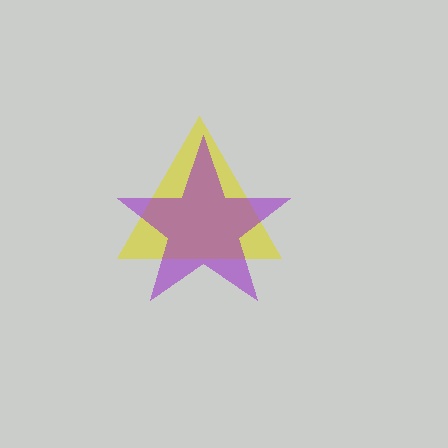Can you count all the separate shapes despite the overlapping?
Yes, there are 2 separate shapes.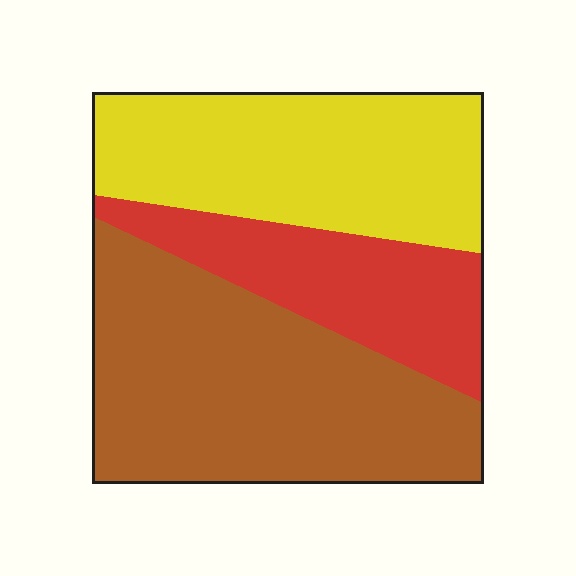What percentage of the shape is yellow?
Yellow covers 34% of the shape.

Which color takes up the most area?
Brown, at roughly 45%.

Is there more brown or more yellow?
Brown.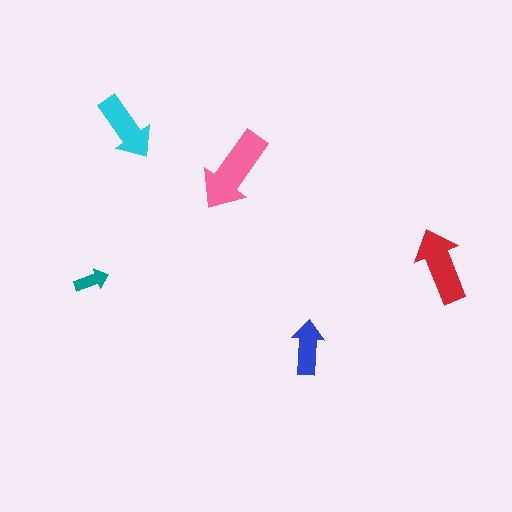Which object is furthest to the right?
The red arrow is rightmost.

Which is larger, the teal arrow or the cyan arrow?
The cyan one.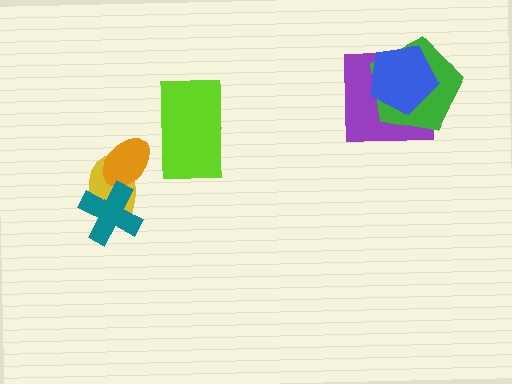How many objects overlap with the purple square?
2 objects overlap with the purple square.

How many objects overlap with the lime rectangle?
0 objects overlap with the lime rectangle.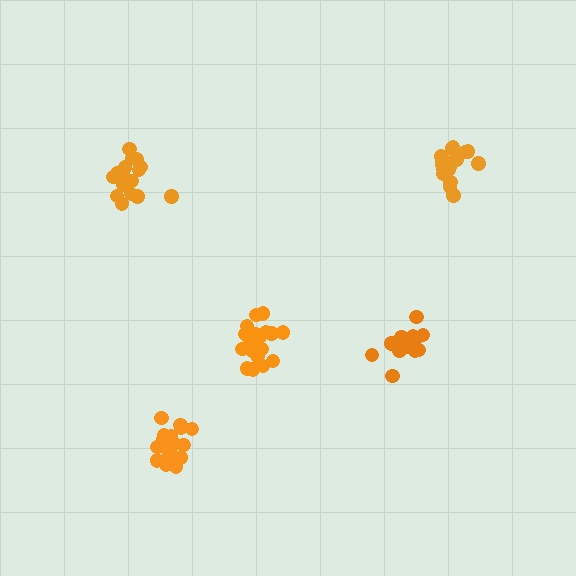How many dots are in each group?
Group 1: 17 dots, Group 2: 18 dots, Group 3: 16 dots, Group 4: 19 dots, Group 5: 20 dots (90 total).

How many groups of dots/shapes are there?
There are 5 groups.